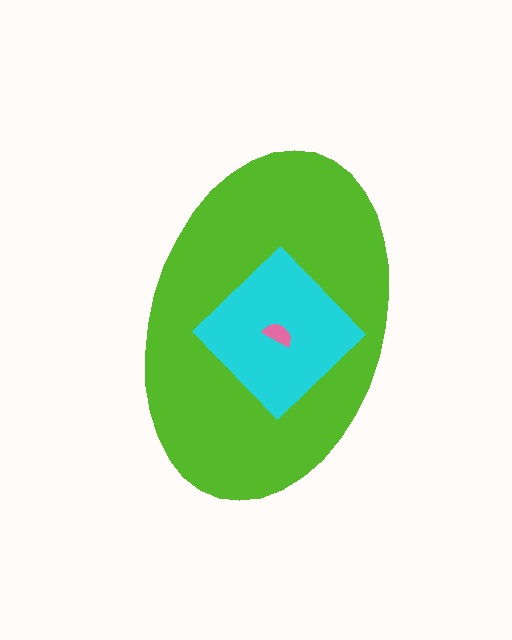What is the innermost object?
The pink semicircle.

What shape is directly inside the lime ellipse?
The cyan diamond.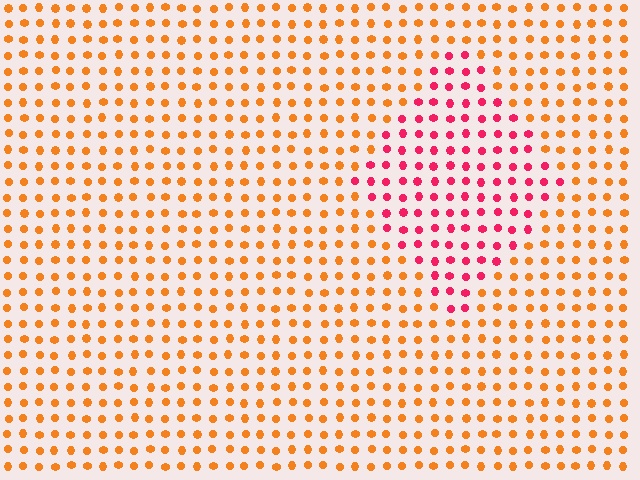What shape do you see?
I see a diamond.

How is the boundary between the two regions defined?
The boundary is defined purely by a slight shift in hue (about 48 degrees). Spacing, size, and orientation are identical on both sides.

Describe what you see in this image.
The image is filled with small orange elements in a uniform arrangement. A diamond-shaped region is visible where the elements are tinted to a slightly different hue, forming a subtle color boundary.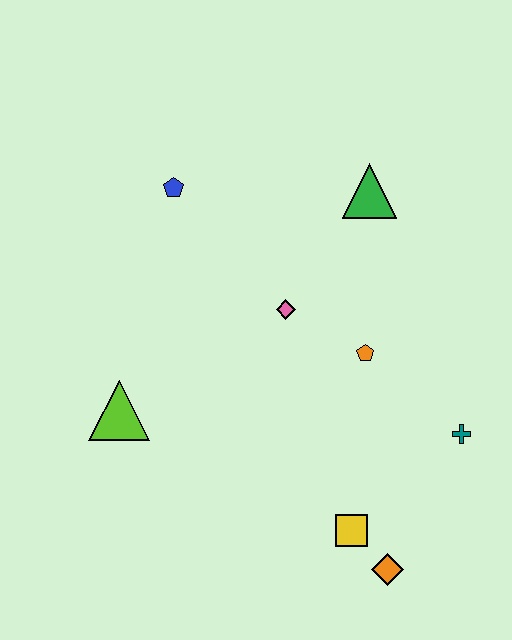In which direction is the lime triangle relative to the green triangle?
The lime triangle is to the left of the green triangle.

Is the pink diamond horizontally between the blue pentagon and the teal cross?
Yes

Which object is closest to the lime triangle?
The pink diamond is closest to the lime triangle.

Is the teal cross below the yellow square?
No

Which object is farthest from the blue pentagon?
The orange diamond is farthest from the blue pentagon.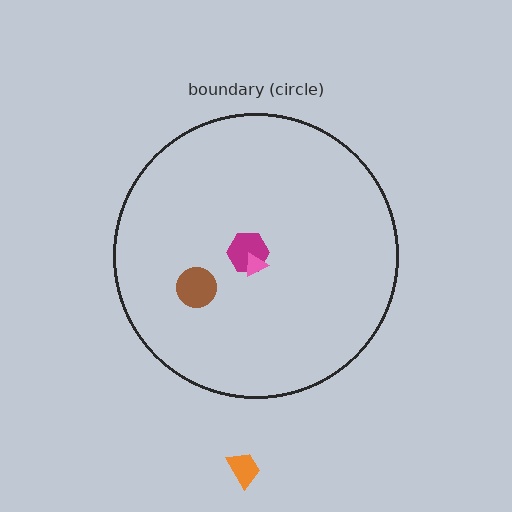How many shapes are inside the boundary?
3 inside, 1 outside.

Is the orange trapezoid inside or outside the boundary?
Outside.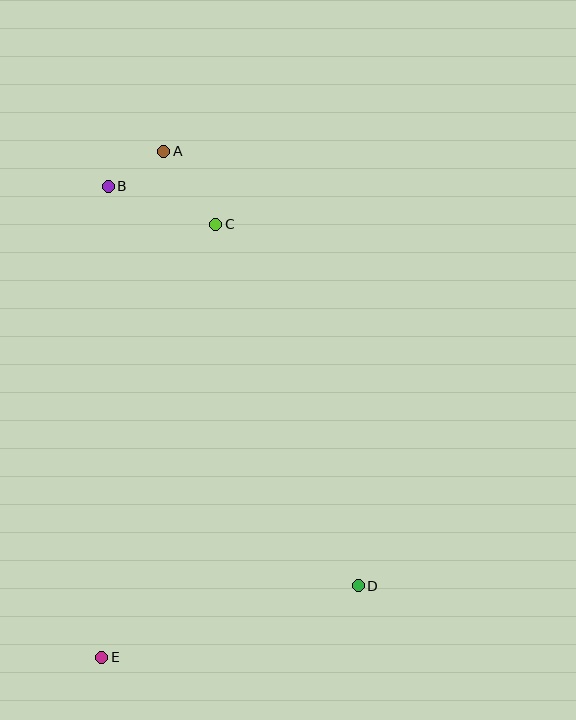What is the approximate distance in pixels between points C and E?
The distance between C and E is approximately 448 pixels.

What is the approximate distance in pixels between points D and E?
The distance between D and E is approximately 266 pixels.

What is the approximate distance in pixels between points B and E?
The distance between B and E is approximately 471 pixels.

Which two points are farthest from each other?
Points A and E are farthest from each other.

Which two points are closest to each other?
Points A and B are closest to each other.